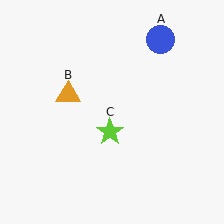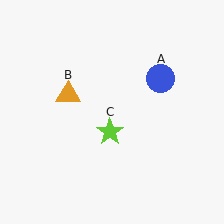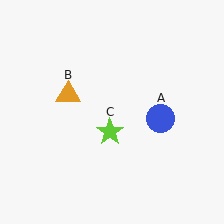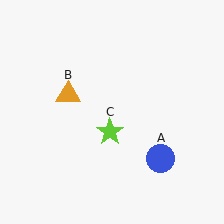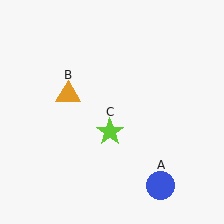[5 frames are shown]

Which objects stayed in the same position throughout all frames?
Orange triangle (object B) and lime star (object C) remained stationary.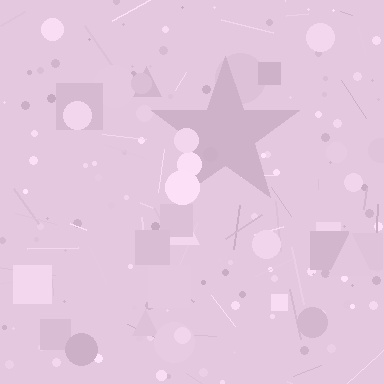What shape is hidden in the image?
A star is hidden in the image.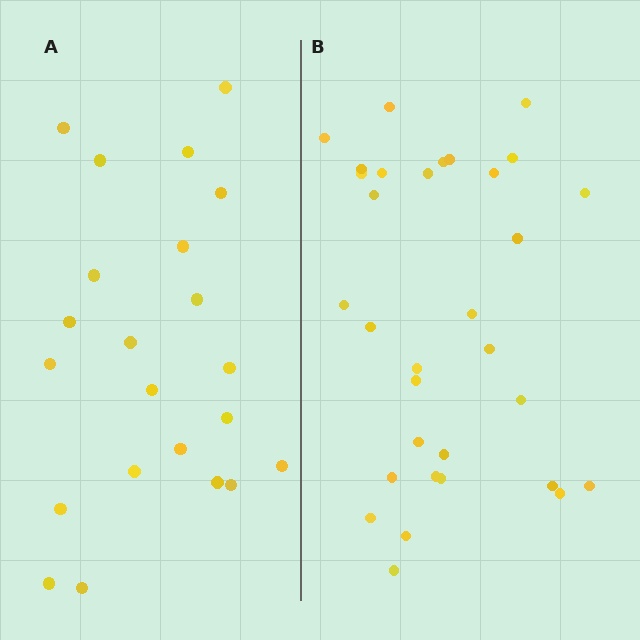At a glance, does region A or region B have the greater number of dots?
Region B (the right region) has more dots.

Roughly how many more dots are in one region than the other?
Region B has roughly 10 or so more dots than region A.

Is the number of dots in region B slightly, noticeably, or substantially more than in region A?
Region B has substantially more. The ratio is roughly 1.5 to 1.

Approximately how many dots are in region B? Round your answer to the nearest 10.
About 30 dots. (The exact count is 32, which rounds to 30.)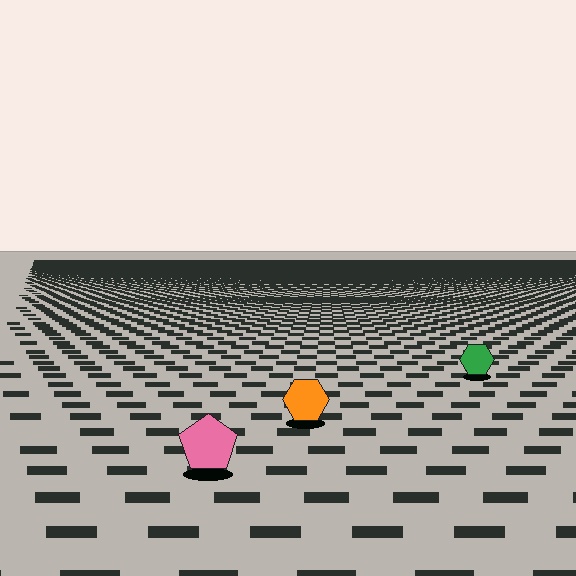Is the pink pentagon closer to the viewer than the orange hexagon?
Yes. The pink pentagon is closer — you can tell from the texture gradient: the ground texture is coarser near it.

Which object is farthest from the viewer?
The green hexagon is farthest from the viewer. It appears smaller and the ground texture around it is denser.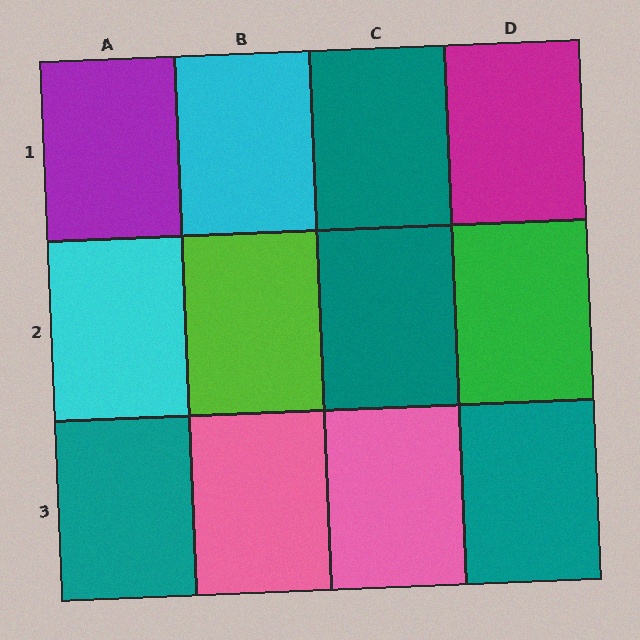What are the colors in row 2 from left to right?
Cyan, lime, teal, green.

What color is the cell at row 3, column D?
Teal.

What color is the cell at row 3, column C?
Pink.